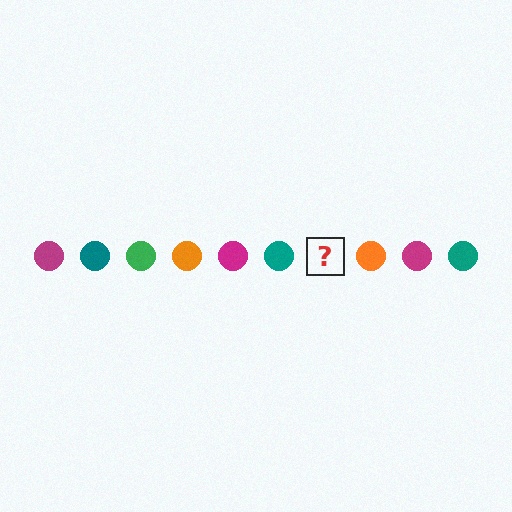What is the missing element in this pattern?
The missing element is a green circle.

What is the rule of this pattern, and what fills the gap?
The rule is that the pattern cycles through magenta, teal, green, orange circles. The gap should be filled with a green circle.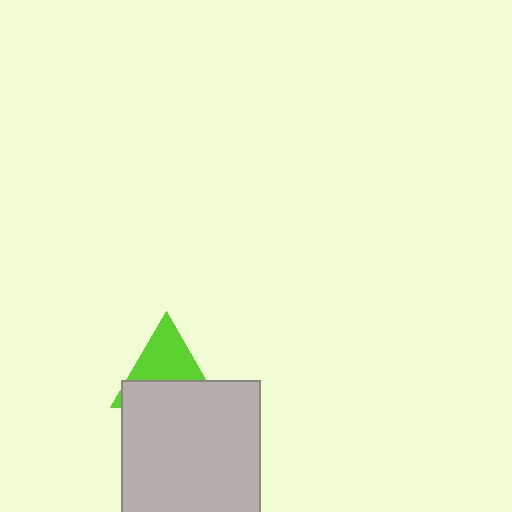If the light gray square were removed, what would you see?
You would see the complete lime triangle.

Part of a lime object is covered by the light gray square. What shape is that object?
It is a triangle.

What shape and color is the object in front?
The object in front is a light gray square.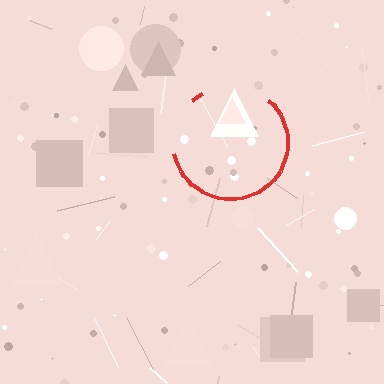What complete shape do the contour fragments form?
The contour fragments form a circle.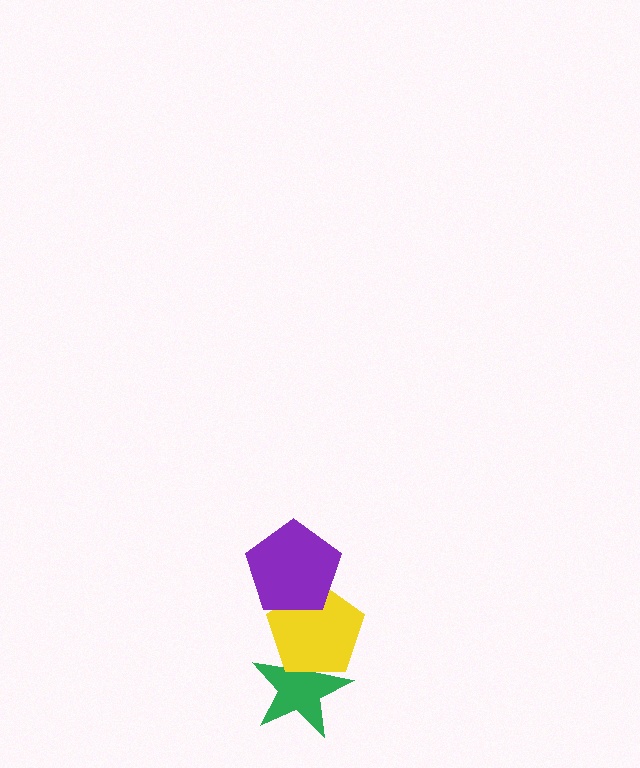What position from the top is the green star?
The green star is 3rd from the top.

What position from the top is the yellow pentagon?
The yellow pentagon is 2nd from the top.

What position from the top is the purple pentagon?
The purple pentagon is 1st from the top.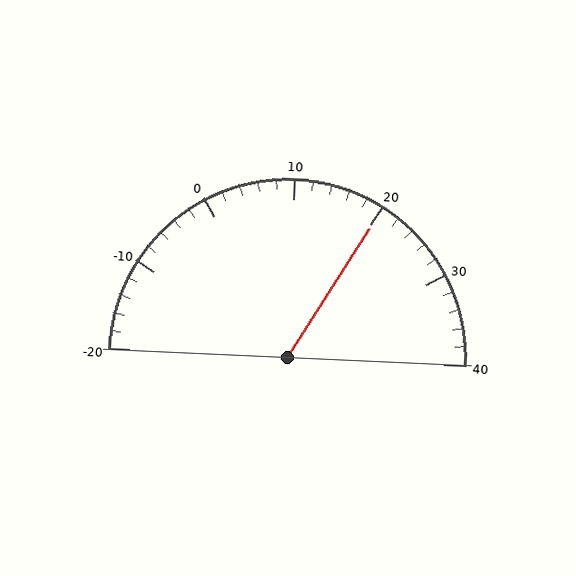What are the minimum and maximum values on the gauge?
The gauge ranges from -20 to 40.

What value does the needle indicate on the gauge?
The needle indicates approximately 20.